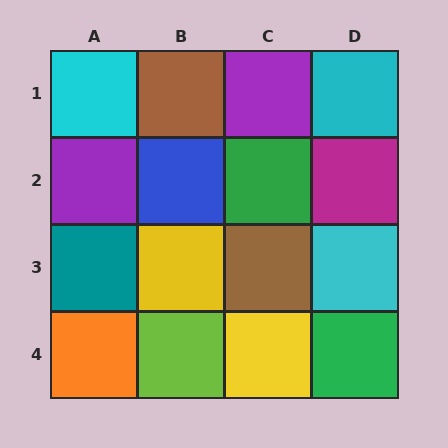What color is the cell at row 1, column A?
Cyan.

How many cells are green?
2 cells are green.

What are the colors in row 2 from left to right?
Purple, blue, green, magenta.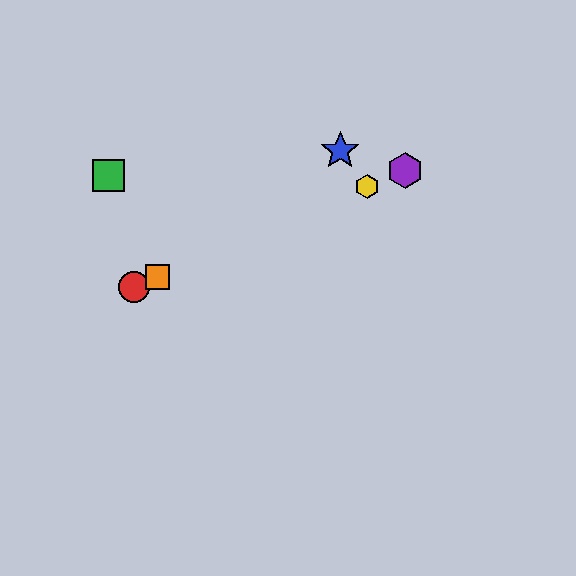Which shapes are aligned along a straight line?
The red circle, the yellow hexagon, the purple hexagon, the orange square are aligned along a straight line.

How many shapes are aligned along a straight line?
4 shapes (the red circle, the yellow hexagon, the purple hexagon, the orange square) are aligned along a straight line.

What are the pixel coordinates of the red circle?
The red circle is at (134, 287).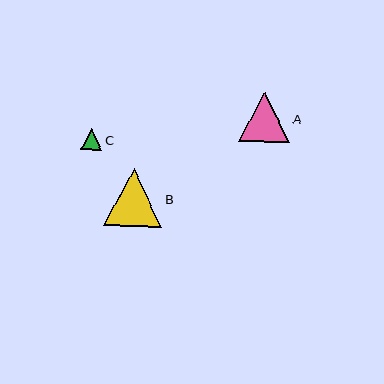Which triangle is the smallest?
Triangle C is the smallest with a size of approximately 21 pixels.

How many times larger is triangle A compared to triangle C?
Triangle A is approximately 2.4 times the size of triangle C.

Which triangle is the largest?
Triangle B is the largest with a size of approximately 58 pixels.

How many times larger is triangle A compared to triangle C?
Triangle A is approximately 2.4 times the size of triangle C.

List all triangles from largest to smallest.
From largest to smallest: B, A, C.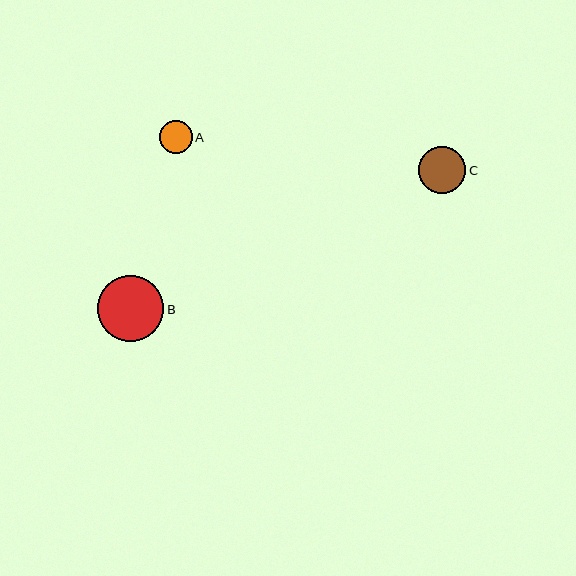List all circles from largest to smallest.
From largest to smallest: B, C, A.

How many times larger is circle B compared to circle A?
Circle B is approximately 2.0 times the size of circle A.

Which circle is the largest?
Circle B is the largest with a size of approximately 66 pixels.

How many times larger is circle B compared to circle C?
Circle B is approximately 1.4 times the size of circle C.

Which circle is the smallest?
Circle A is the smallest with a size of approximately 33 pixels.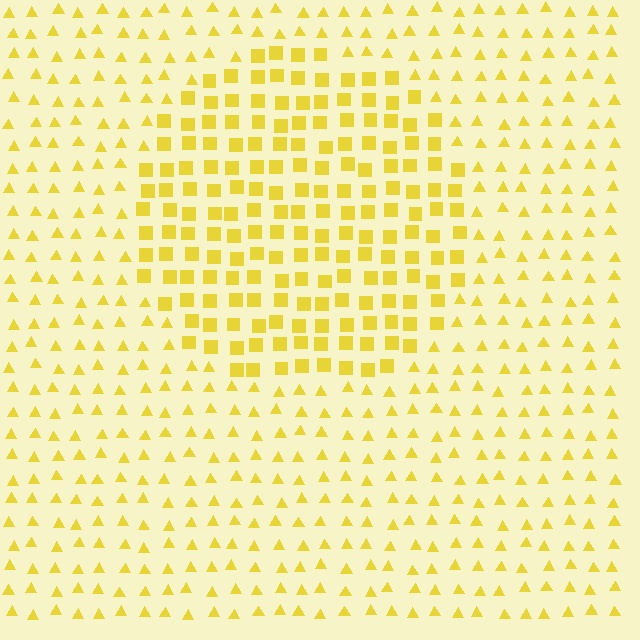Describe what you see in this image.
The image is filled with small yellow elements arranged in a uniform grid. A circle-shaped region contains squares, while the surrounding area contains triangles. The boundary is defined purely by the change in element shape.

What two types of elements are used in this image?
The image uses squares inside the circle region and triangles outside it.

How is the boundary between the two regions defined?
The boundary is defined by a change in element shape: squares inside vs. triangles outside. All elements share the same color and spacing.